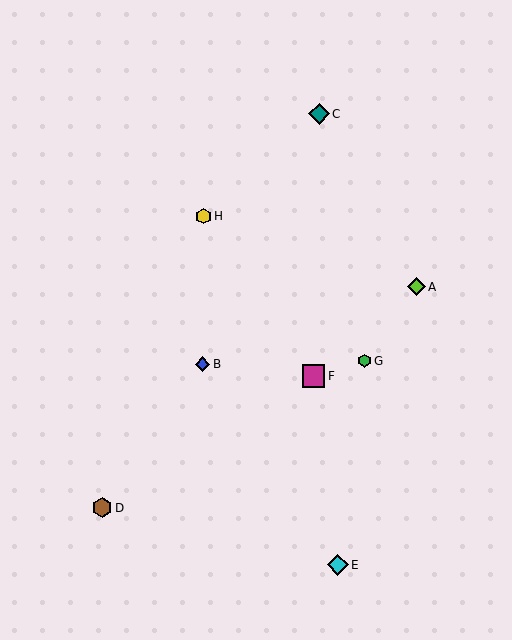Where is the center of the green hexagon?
The center of the green hexagon is at (364, 361).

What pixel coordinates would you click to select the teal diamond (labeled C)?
Click at (319, 114) to select the teal diamond C.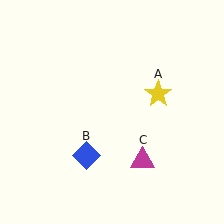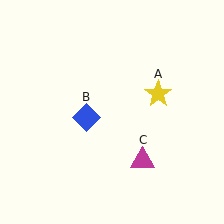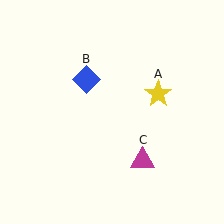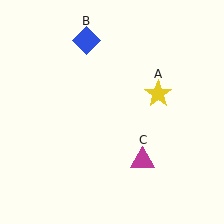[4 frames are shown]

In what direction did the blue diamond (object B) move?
The blue diamond (object B) moved up.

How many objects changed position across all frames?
1 object changed position: blue diamond (object B).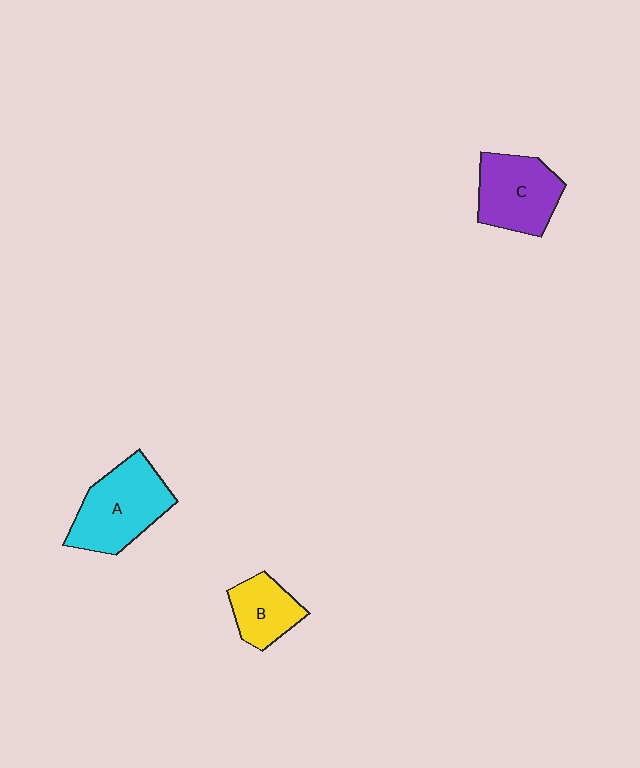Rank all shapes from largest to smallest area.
From largest to smallest: A (cyan), C (purple), B (yellow).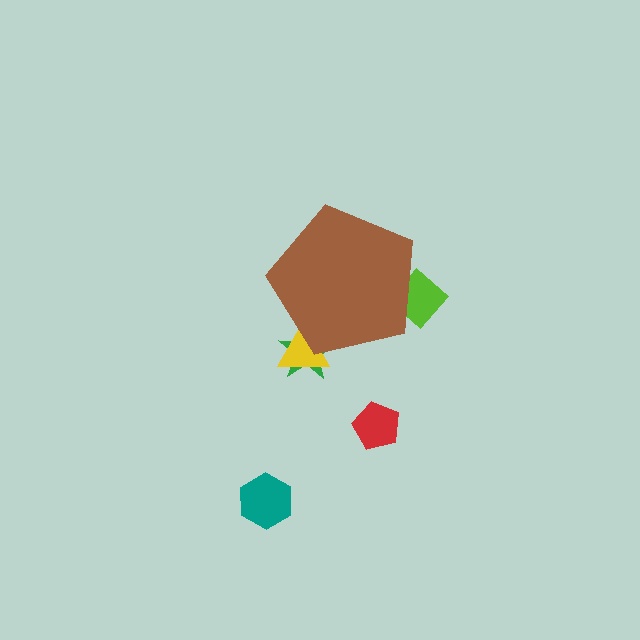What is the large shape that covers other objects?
A brown pentagon.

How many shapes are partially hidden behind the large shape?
3 shapes are partially hidden.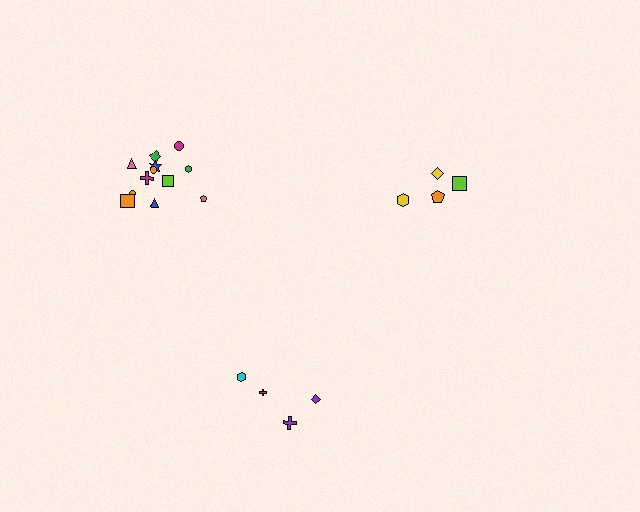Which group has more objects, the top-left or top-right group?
The top-left group.